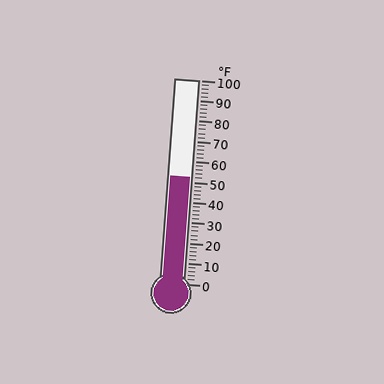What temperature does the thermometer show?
The thermometer shows approximately 52°F.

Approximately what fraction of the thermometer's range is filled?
The thermometer is filled to approximately 50% of its range.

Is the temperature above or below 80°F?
The temperature is below 80°F.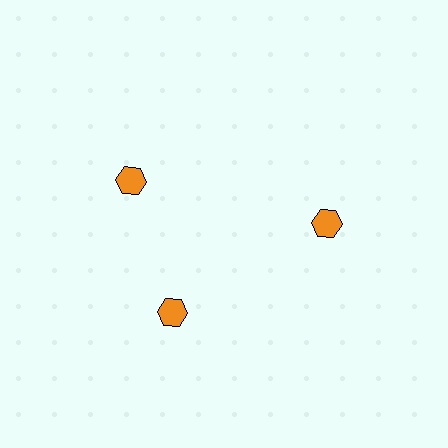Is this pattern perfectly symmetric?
No. The 3 orange hexagons are arranged in a ring, but one element near the 11 o'clock position is rotated out of alignment along the ring, breaking the 3-fold rotational symmetry.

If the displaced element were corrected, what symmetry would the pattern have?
It would have 3-fold rotational symmetry — the pattern would map onto itself every 120 degrees.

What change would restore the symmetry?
The symmetry would be restored by rotating it back into even spacing with its neighbors so that all 3 hexagons sit at equal angles and equal distance from the center.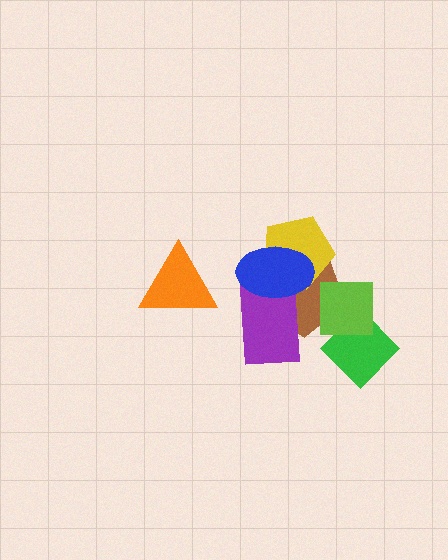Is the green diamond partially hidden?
Yes, it is partially covered by another shape.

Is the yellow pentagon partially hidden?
Yes, it is partially covered by another shape.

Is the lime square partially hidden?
No, no other shape covers it.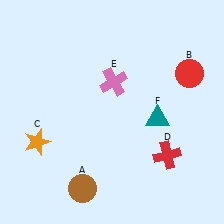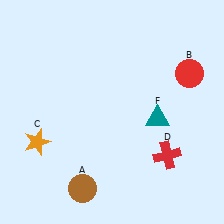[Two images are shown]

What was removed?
The pink cross (E) was removed in Image 2.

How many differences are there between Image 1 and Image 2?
There is 1 difference between the two images.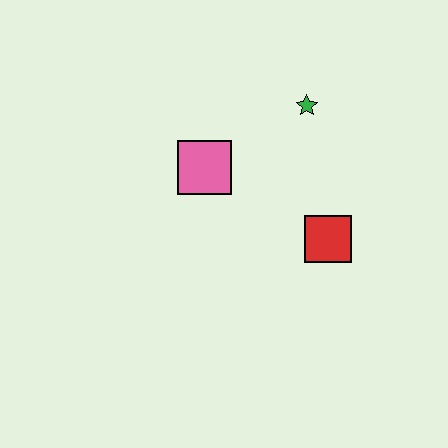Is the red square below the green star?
Yes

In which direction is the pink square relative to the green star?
The pink square is to the left of the green star.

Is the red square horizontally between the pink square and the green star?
No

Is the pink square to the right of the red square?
No